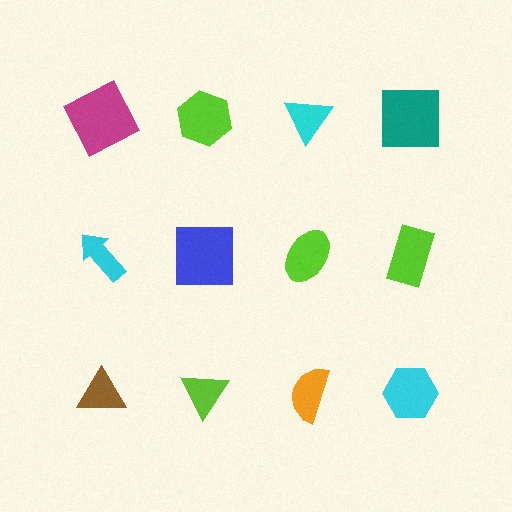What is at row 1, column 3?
A cyan triangle.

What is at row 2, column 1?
A cyan arrow.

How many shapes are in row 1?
4 shapes.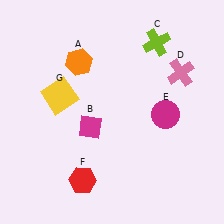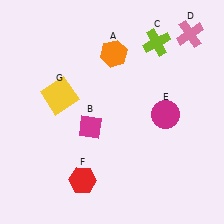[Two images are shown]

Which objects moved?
The objects that moved are: the orange hexagon (A), the pink cross (D).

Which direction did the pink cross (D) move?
The pink cross (D) moved up.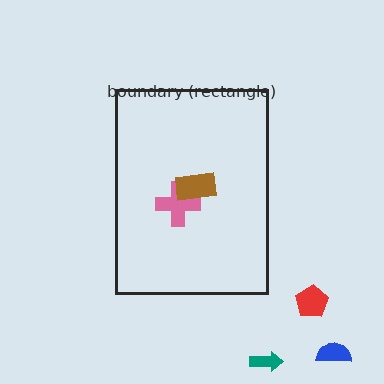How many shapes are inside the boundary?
2 inside, 3 outside.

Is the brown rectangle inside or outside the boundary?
Inside.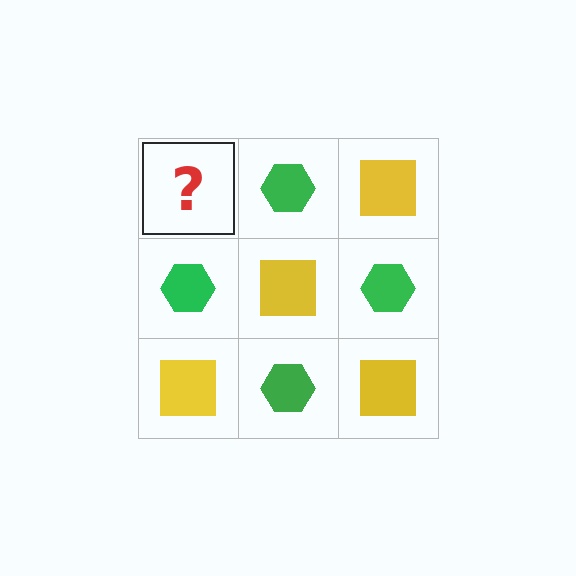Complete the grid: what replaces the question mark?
The question mark should be replaced with a yellow square.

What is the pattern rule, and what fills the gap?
The rule is that it alternates yellow square and green hexagon in a checkerboard pattern. The gap should be filled with a yellow square.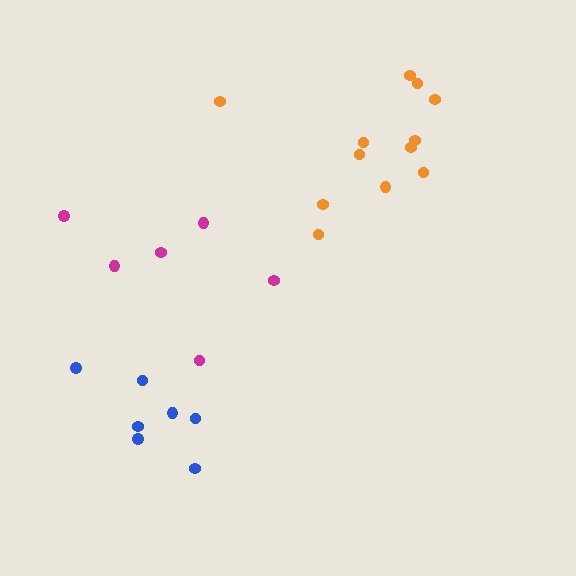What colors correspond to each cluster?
The clusters are colored: magenta, orange, blue.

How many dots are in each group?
Group 1: 6 dots, Group 2: 12 dots, Group 3: 7 dots (25 total).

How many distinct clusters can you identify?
There are 3 distinct clusters.